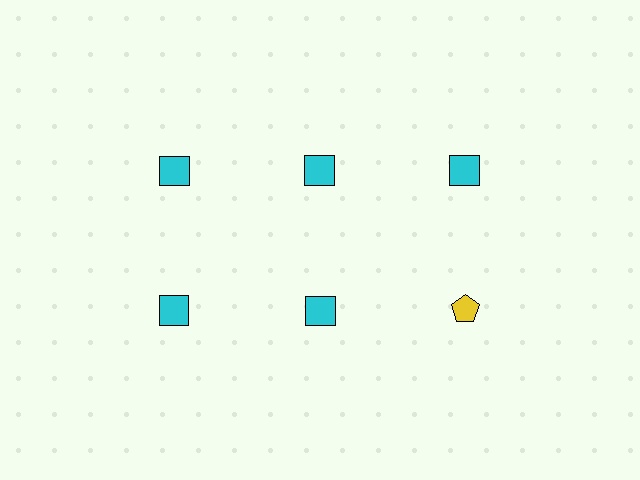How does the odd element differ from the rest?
It differs in both color (yellow instead of cyan) and shape (pentagon instead of square).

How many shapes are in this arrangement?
There are 6 shapes arranged in a grid pattern.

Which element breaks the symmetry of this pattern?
The yellow pentagon in the second row, center column breaks the symmetry. All other shapes are cyan squares.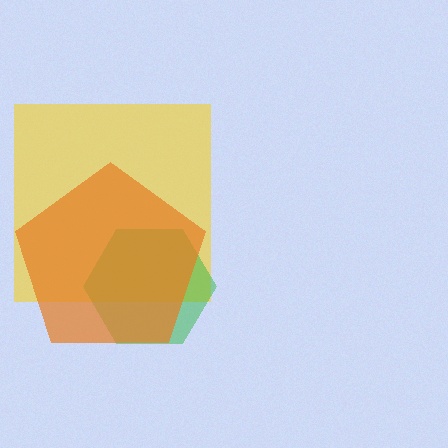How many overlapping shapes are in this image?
There are 3 overlapping shapes in the image.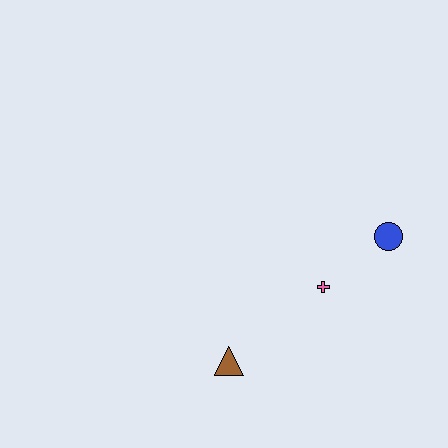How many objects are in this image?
There are 3 objects.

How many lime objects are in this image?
There are no lime objects.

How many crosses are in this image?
There is 1 cross.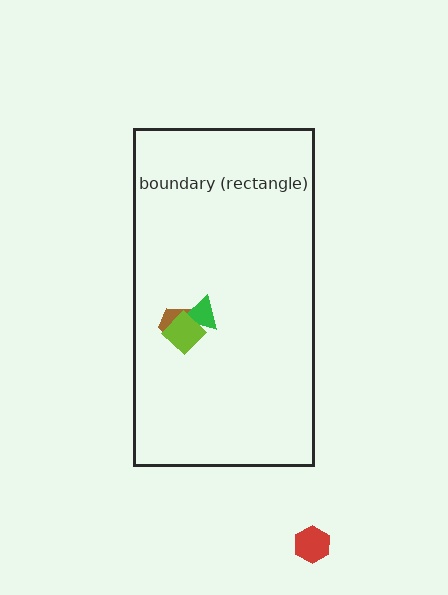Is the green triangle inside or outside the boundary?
Inside.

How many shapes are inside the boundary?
3 inside, 1 outside.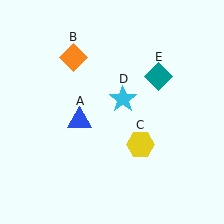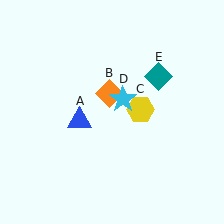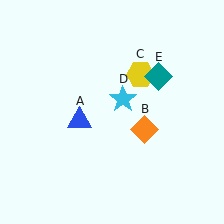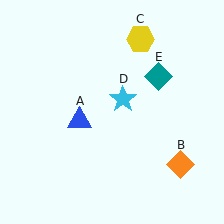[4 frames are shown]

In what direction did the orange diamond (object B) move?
The orange diamond (object B) moved down and to the right.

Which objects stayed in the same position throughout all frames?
Blue triangle (object A) and cyan star (object D) and teal diamond (object E) remained stationary.